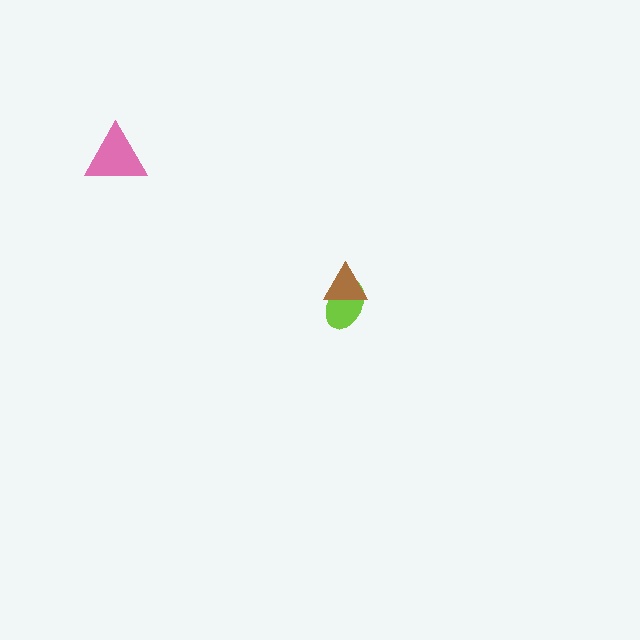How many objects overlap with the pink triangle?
0 objects overlap with the pink triangle.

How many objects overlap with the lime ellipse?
1 object overlaps with the lime ellipse.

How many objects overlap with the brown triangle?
1 object overlaps with the brown triangle.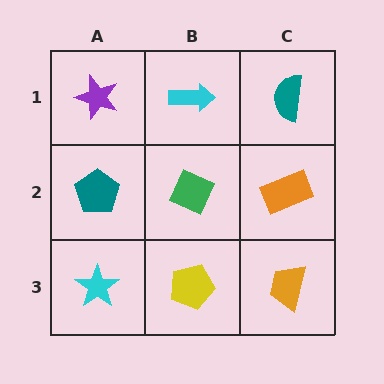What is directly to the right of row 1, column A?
A cyan arrow.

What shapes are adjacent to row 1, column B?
A green diamond (row 2, column B), a purple star (row 1, column A), a teal semicircle (row 1, column C).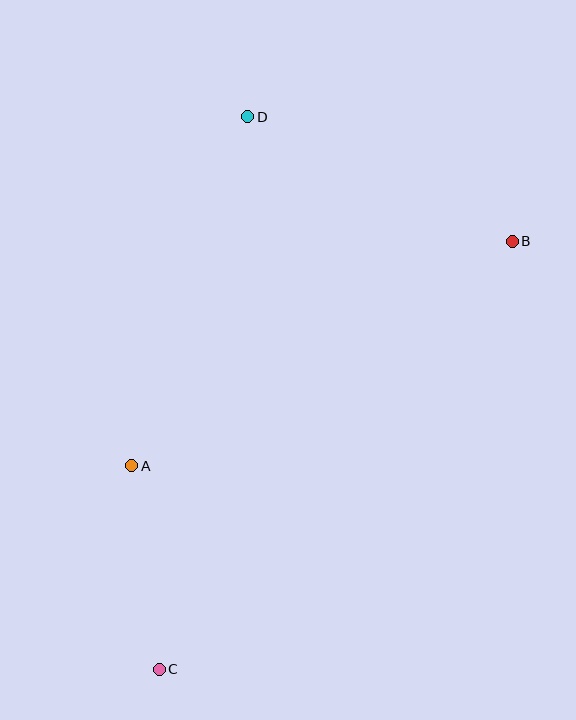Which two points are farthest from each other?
Points C and D are farthest from each other.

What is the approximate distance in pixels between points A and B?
The distance between A and B is approximately 442 pixels.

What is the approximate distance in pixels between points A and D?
The distance between A and D is approximately 368 pixels.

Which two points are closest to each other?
Points A and C are closest to each other.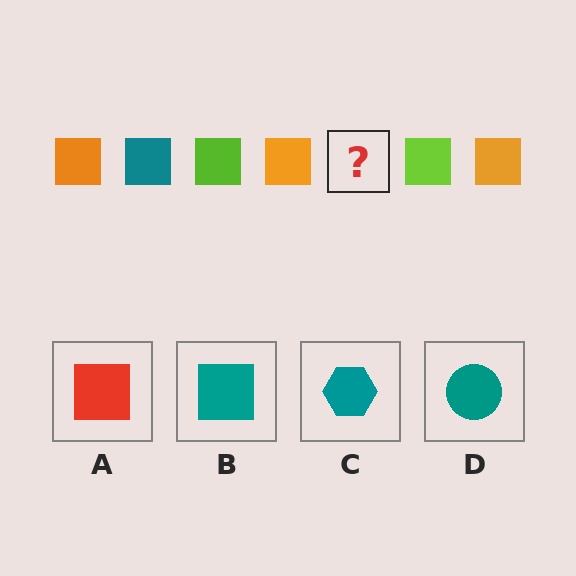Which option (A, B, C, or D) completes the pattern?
B.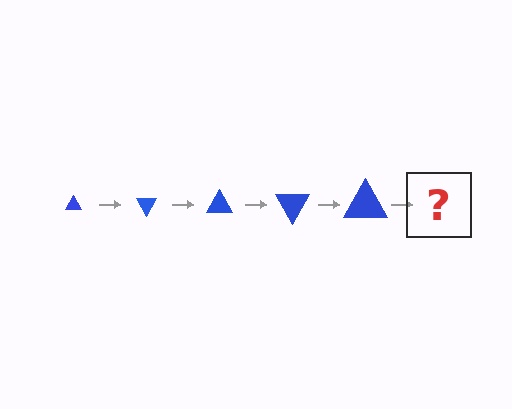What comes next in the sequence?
The next element should be a triangle, larger than the previous one and rotated 300 degrees from the start.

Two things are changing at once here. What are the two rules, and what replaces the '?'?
The two rules are that the triangle grows larger each step and it rotates 60 degrees each step. The '?' should be a triangle, larger than the previous one and rotated 300 degrees from the start.